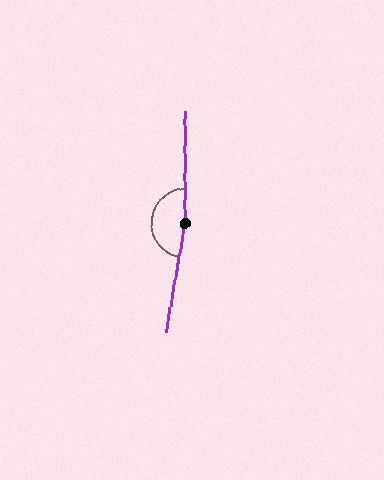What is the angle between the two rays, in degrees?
Approximately 170 degrees.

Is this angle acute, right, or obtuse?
It is obtuse.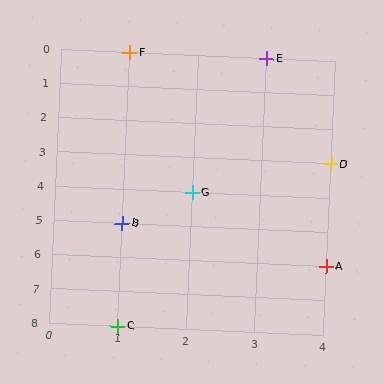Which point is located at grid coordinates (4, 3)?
Point D is at (4, 3).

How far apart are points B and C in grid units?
Points B and C are 3 rows apart.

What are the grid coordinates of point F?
Point F is at grid coordinates (1, 0).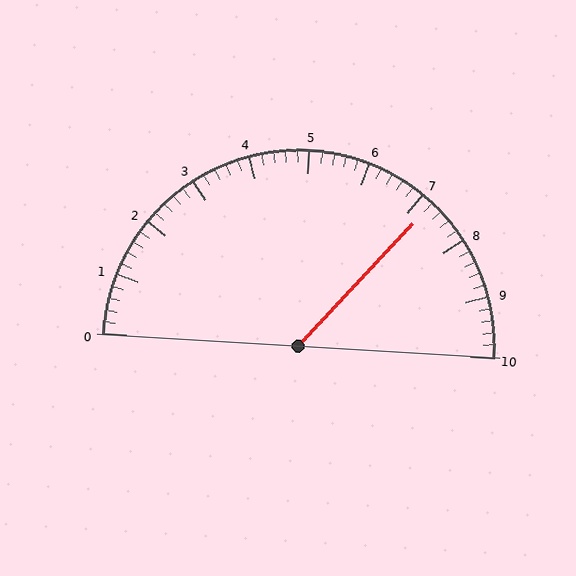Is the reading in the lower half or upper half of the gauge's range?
The reading is in the upper half of the range (0 to 10).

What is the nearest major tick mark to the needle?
The nearest major tick mark is 7.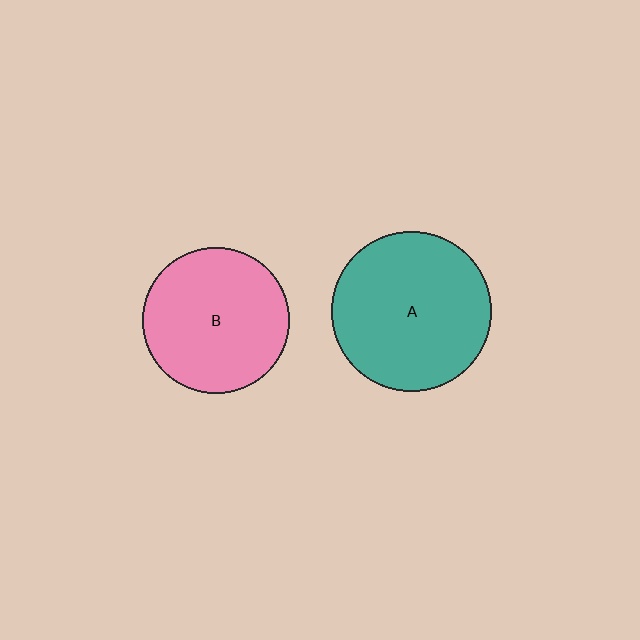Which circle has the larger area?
Circle A (teal).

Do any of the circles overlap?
No, none of the circles overlap.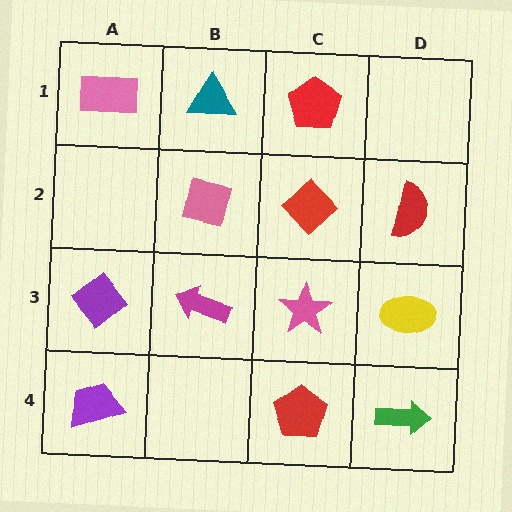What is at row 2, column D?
A red semicircle.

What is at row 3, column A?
A purple diamond.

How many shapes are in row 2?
3 shapes.